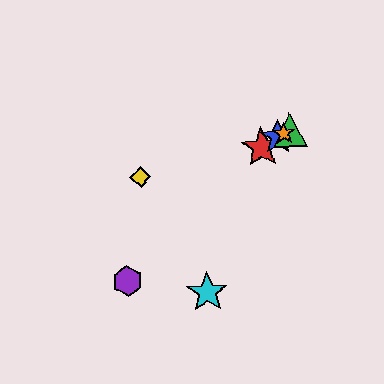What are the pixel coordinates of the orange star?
The orange star is at (284, 133).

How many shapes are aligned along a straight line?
4 shapes (the red star, the blue star, the green triangle, the orange star) are aligned along a straight line.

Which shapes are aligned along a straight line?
The red star, the blue star, the green triangle, the orange star are aligned along a straight line.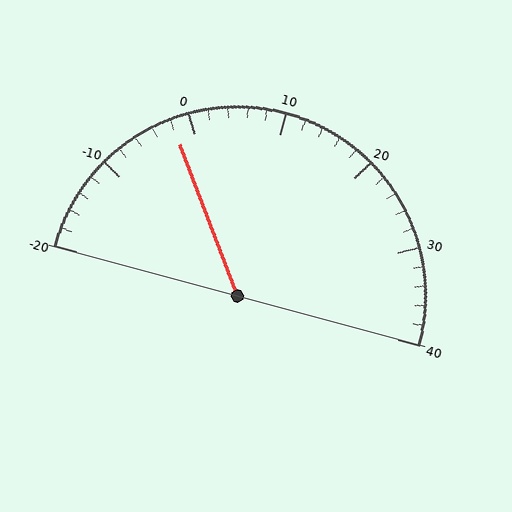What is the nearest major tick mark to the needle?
The nearest major tick mark is 0.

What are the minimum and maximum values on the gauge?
The gauge ranges from -20 to 40.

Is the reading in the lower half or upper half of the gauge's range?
The reading is in the lower half of the range (-20 to 40).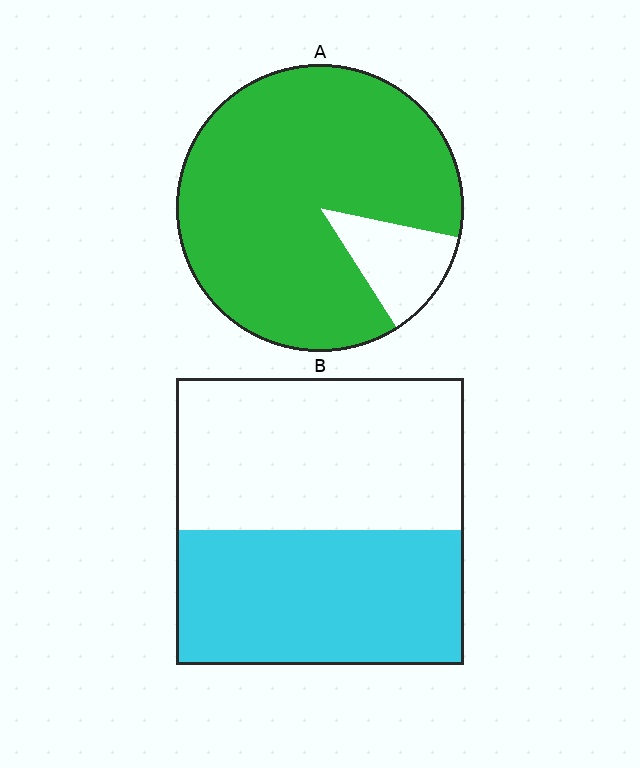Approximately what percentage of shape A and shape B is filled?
A is approximately 85% and B is approximately 45%.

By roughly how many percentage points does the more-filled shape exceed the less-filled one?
By roughly 40 percentage points (A over B).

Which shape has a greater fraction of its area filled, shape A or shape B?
Shape A.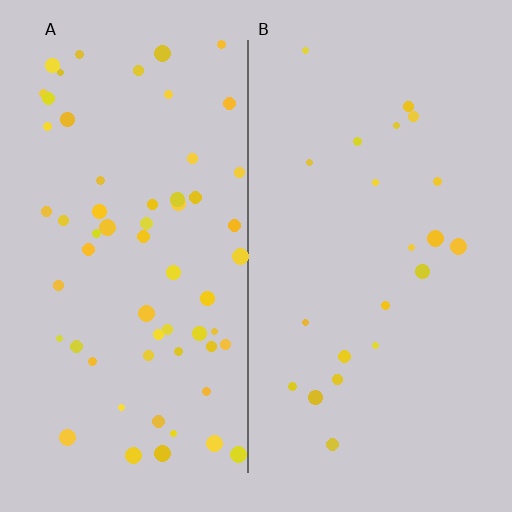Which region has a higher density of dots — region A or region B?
A (the left).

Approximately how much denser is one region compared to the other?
Approximately 2.9× — region A over region B.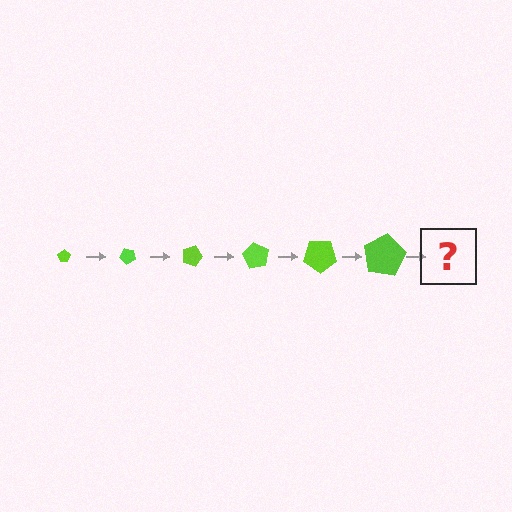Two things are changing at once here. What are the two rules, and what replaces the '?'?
The two rules are that the pentagon grows larger each step and it rotates 45 degrees each step. The '?' should be a pentagon, larger than the previous one and rotated 270 degrees from the start.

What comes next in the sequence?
The next element should be a pentagon, larger than the previous one and rotated 270 degrees from the start.